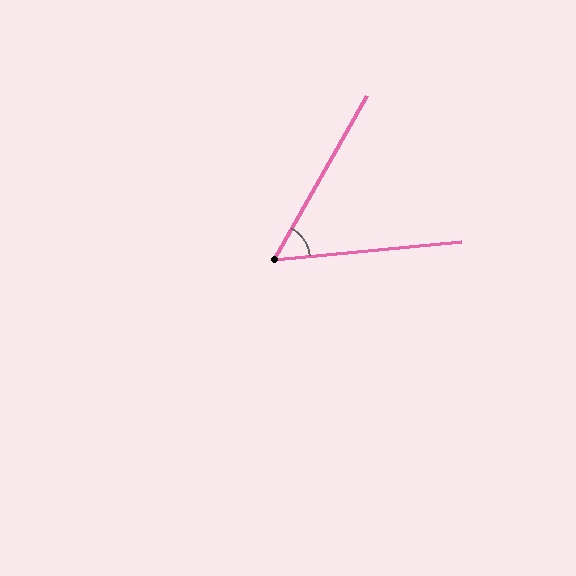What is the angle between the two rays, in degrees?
Approximately 55 degrees.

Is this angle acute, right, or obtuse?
It is acute.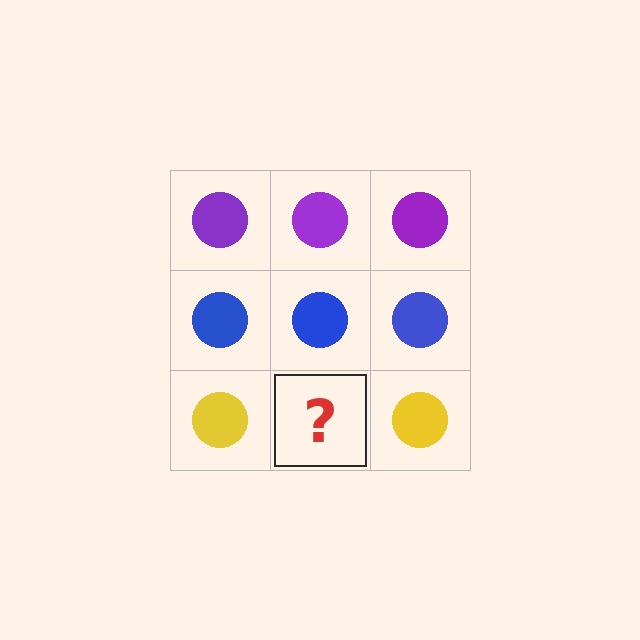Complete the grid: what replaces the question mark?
The question mark should be replaced with a yellow circle.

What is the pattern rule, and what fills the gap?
The rule is that each row has a consistent color. The gap should be filled with a yellow circle.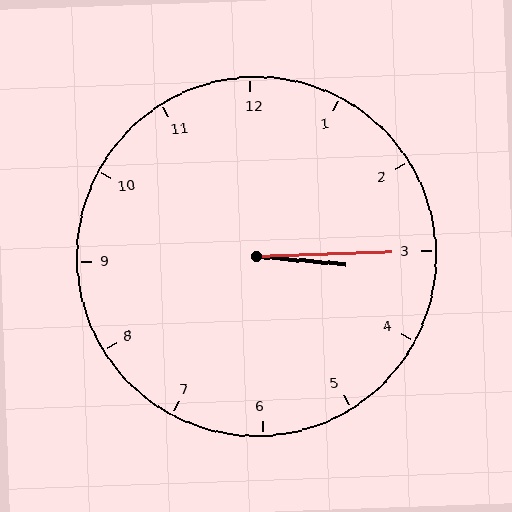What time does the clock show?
3:15.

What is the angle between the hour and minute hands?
Approximately 8 degrees.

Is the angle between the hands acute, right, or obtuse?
It is acute.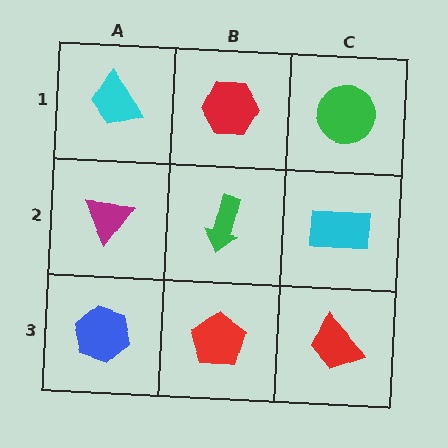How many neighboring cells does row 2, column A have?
3.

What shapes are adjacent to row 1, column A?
A magenta triangle (row 2, column A), a red hexagon (row 1, column B).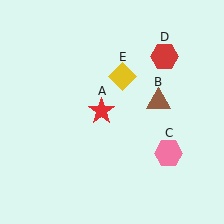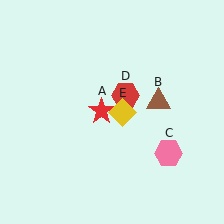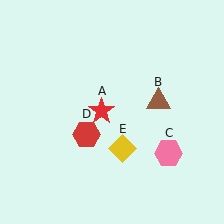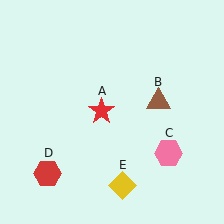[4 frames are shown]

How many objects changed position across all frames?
2 objects changed position: red hexagon (object D), yellow diamond (object E).